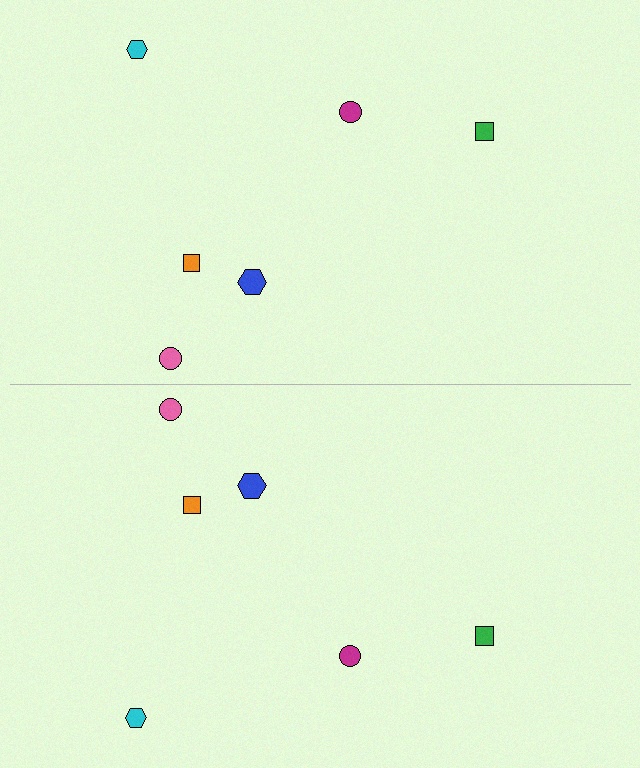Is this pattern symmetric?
Yes, this pattern has bilateral (reflection) symmetry.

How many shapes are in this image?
There are 12 shapes in this image.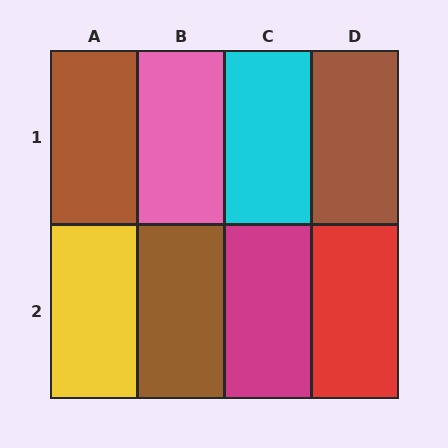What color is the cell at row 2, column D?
Red.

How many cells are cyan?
1 cell is cyan.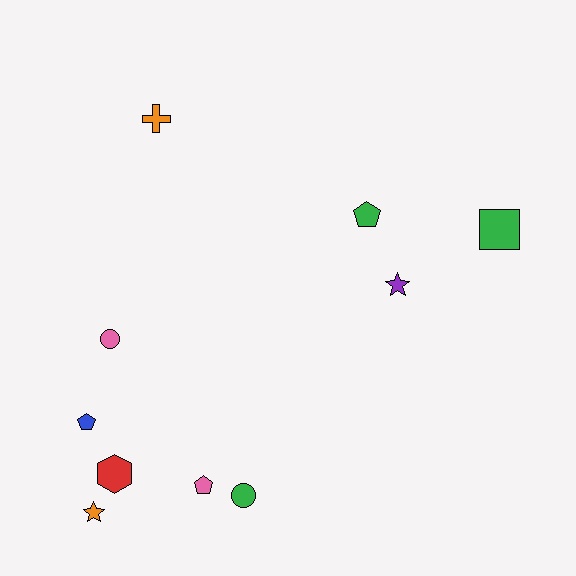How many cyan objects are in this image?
There are no cyan objects.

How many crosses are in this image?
There is 1 cross.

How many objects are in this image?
There are 10 objects.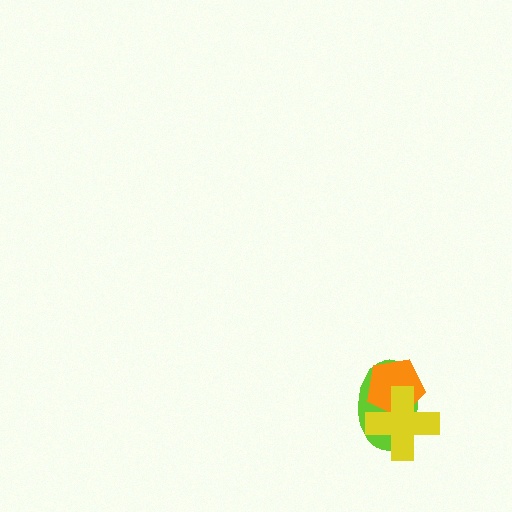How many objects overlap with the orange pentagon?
2 objects overlap with the orange pentagon.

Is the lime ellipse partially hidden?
Yes, it is partially covered by another shape.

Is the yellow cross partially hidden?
No, no other shape covers it.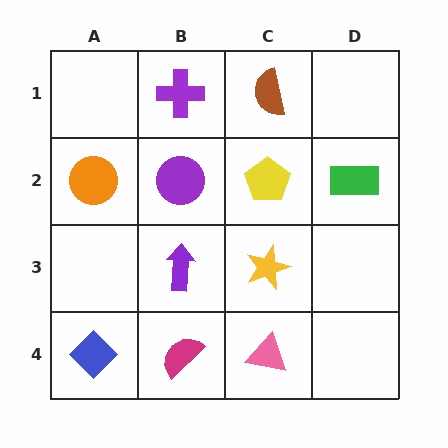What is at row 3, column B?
A purple arrow.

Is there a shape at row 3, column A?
No, that cell is empty.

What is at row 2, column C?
A yellow pentagon.